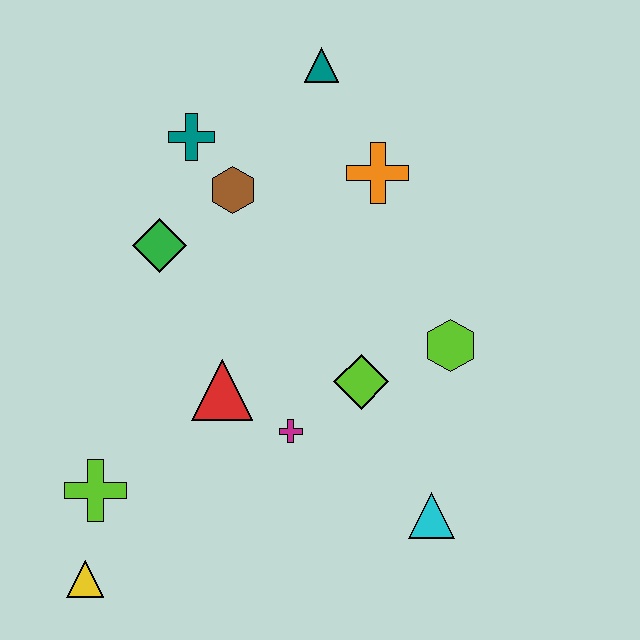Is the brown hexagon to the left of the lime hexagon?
Yes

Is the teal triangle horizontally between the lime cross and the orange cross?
Yes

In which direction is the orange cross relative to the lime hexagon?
The orange cross is above the lime hexagon.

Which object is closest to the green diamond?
The brown hexagon is closest to the green diamond.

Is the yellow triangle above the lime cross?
No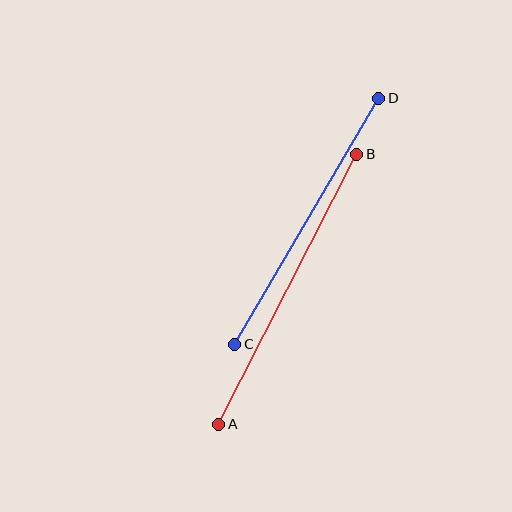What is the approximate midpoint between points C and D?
The midpoint is at approximately (307, 221) pixels.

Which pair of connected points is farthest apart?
Points A and B are farthest apart.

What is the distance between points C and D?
The distance is approximately 285 pixels.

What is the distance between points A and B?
The distance is approximately 303 pixels.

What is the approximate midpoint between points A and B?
The midpoint is at approximately (288, 289) pixels.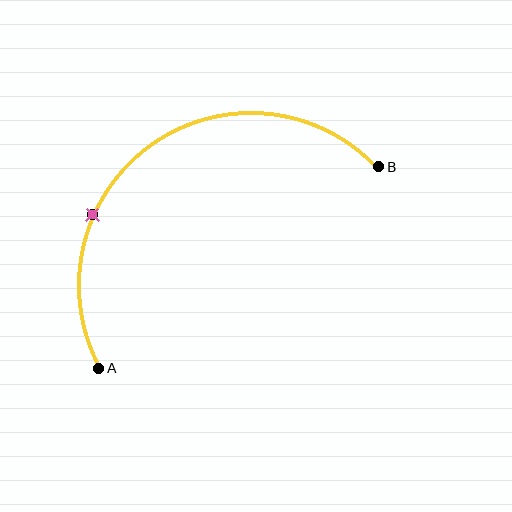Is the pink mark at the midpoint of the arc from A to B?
No. The pink mark lies on the arc but is closer to endpoint A. The arc midpoint would be at the point on the curve equidistant along the arc from both A and B.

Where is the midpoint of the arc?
The arc midpoint is the point on the curve farthest from the straight line joining A and B. It sits above and to the left of that line.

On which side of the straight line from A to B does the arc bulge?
The arc bulges above and to the left of the straight line connecting A and B.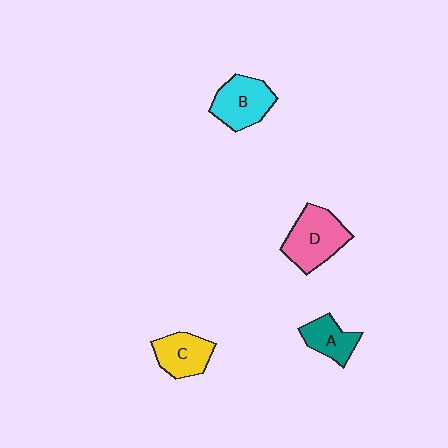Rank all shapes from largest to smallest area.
From largest to smallest: D (pink), B (cyan), C (yellow), A (teal).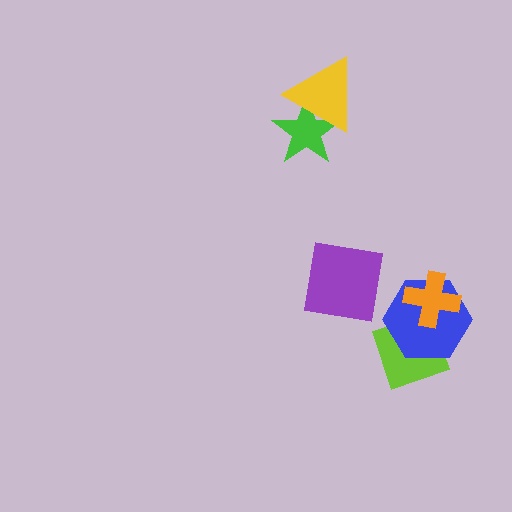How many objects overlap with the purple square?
0 objects overlap with the purple square.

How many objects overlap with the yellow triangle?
1 object overlaps with the yellow triangle.